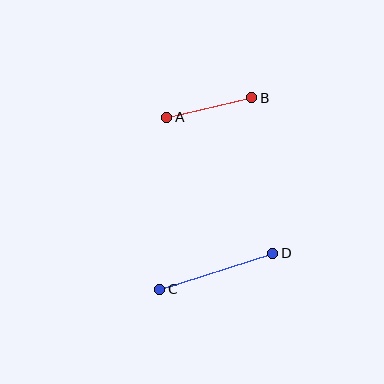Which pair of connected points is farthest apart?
Points C and D are farthest apart.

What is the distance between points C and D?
The distance is approximately 119 pixels.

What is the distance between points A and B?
The distance is approximately 87 pixels.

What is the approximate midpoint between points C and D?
The midpoint is at approximately (216, 271) pixels.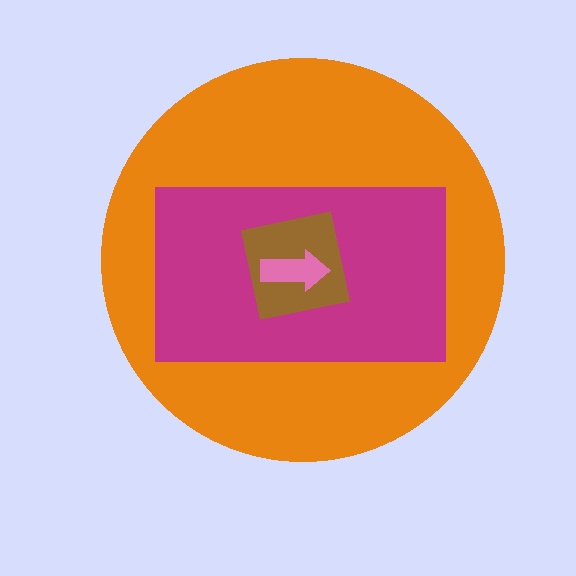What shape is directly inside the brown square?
The pink arrow.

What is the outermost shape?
The orange circle.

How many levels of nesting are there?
4.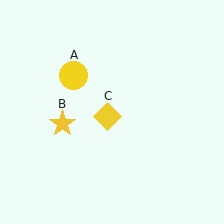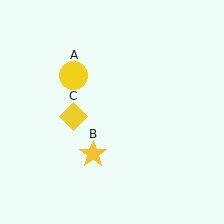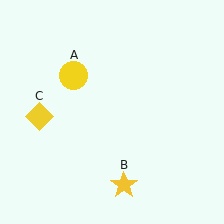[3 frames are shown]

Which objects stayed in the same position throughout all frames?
Yellow circle (object A) remained stationary.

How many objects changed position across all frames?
2 objects changed position: yellow star (object B), yellow diamond (object C).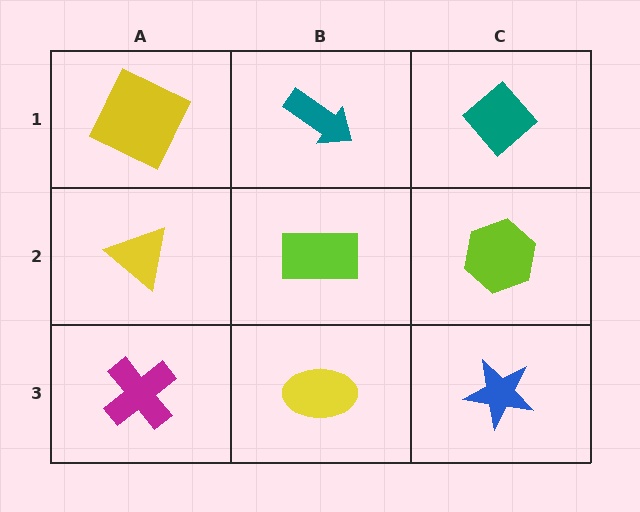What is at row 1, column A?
A yellow square.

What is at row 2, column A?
A yellow triangle.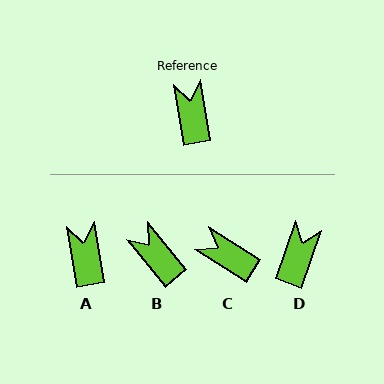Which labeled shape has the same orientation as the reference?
A.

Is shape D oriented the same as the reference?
No, it is off by about 29 degrees.